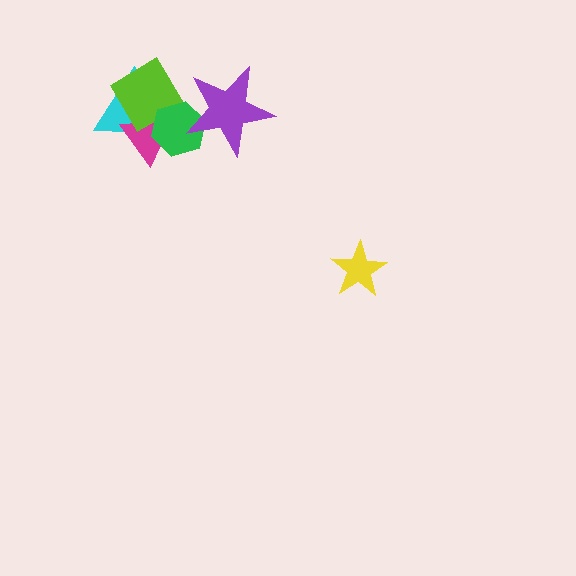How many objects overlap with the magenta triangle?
3 objects overlap with the magenta triangle.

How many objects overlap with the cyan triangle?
3 objects overlap with the cyan triangle.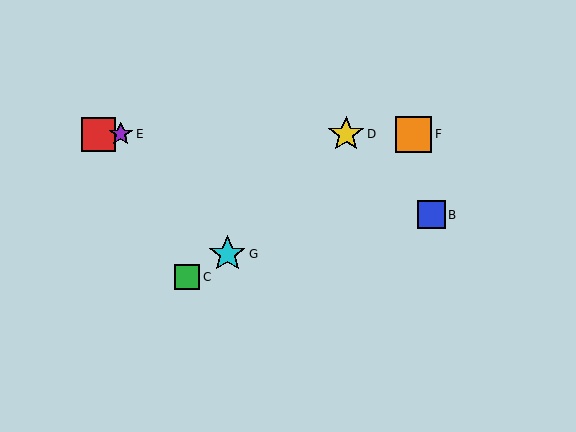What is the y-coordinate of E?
Object E is at y≈134.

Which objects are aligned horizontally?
Objects A, D, E, F are aligned horizontally.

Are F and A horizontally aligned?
Yes, both are at y≈134.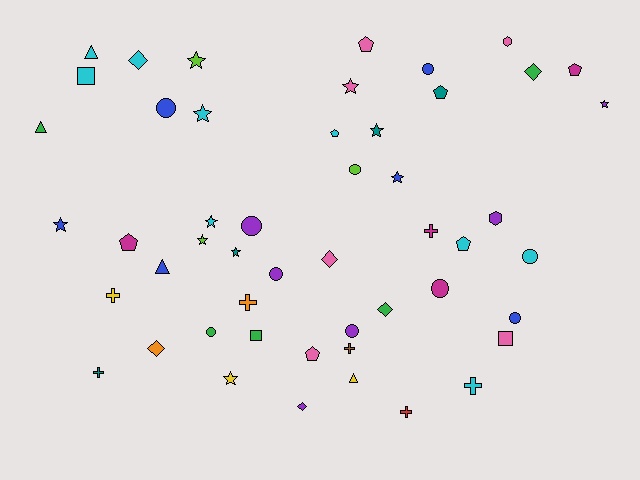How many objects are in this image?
There are 50 objects.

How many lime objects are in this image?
There are 3 lime objects.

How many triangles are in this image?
There are 4 triangles.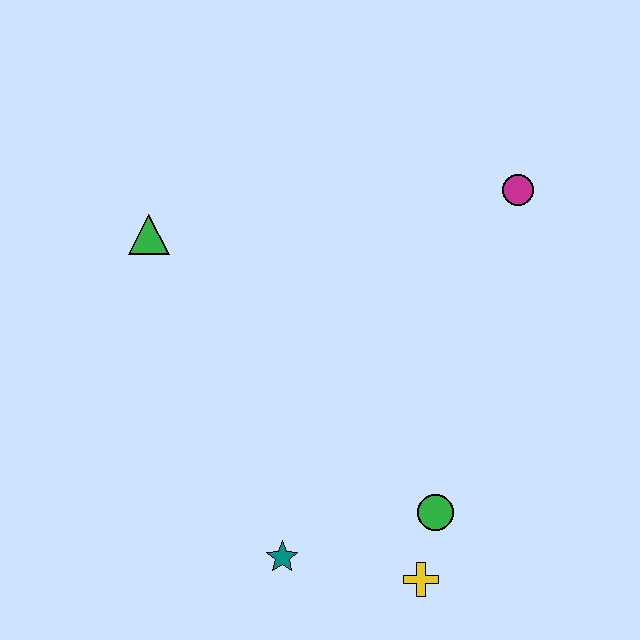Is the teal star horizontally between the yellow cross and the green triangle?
Yes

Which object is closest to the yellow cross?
The green circle is closest to the yellow cross.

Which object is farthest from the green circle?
The green triangle is farthest from the green circle.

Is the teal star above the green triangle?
No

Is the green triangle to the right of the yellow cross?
No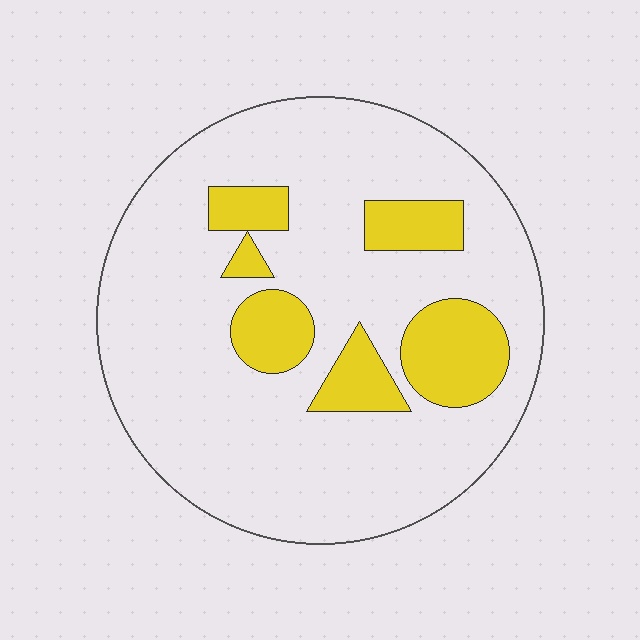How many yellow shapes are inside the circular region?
6.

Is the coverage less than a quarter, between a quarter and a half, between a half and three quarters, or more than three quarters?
Less than a quarter.